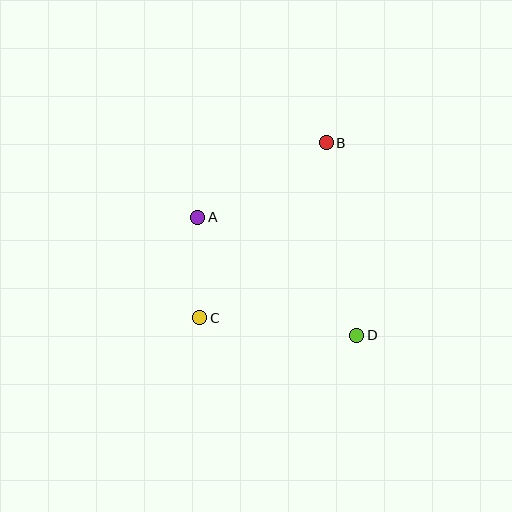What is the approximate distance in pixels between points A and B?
The distance between A and B is approximately 149 pixels.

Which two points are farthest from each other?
Points B and C are farthest from each other.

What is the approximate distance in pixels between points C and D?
The distance between C and D is approximately 158 pixels.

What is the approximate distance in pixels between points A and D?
The distance between A and D is approximately 198 pixels.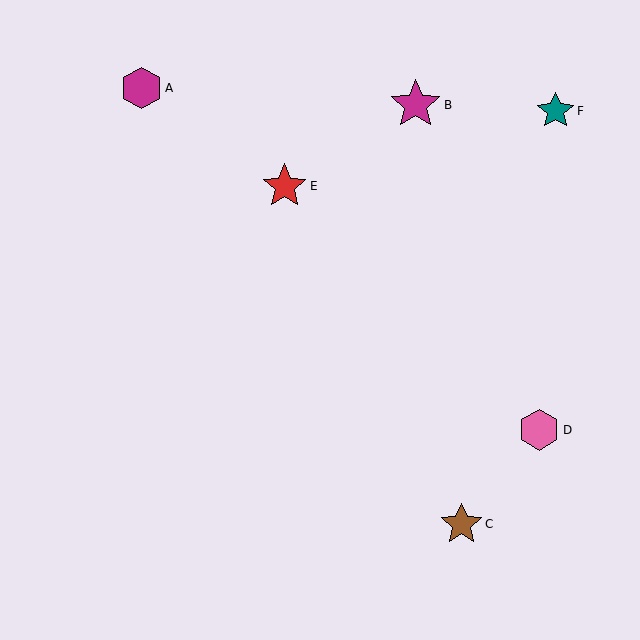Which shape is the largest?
The magenta star (labeled B) is the largest.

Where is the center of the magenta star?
The center of the magenta star is at (416, 105).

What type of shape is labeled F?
Shape F is a teal star.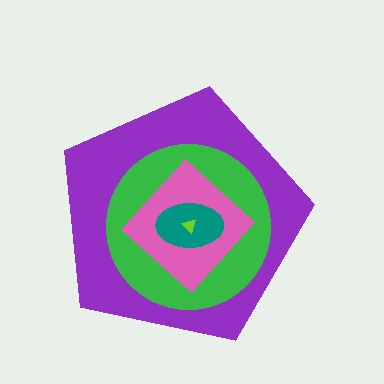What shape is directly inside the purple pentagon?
The green circle.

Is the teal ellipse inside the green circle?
Yes.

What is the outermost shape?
The purple pentagon.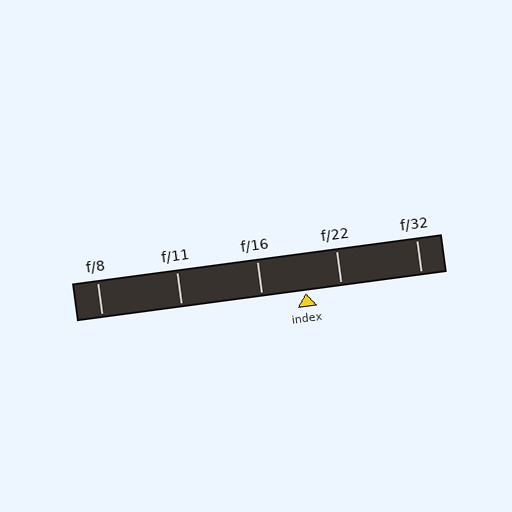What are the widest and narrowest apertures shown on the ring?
The widest aperture shown is f/8 and the narrowest is f/32.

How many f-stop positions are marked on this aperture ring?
There are 5 f-stop positions marked.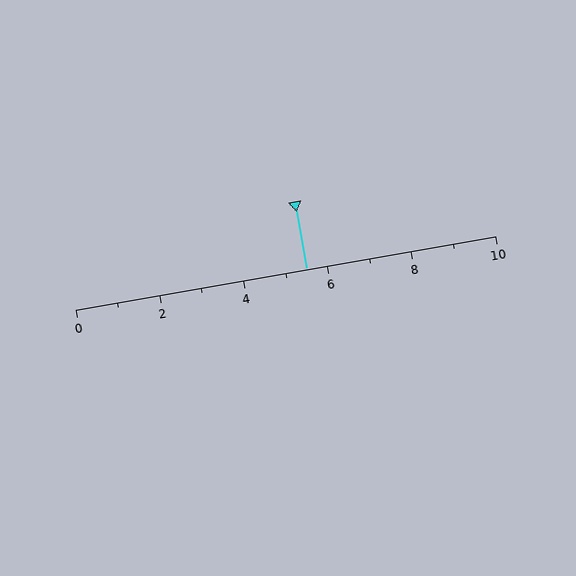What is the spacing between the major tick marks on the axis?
The major ticks are spaced 2 apart.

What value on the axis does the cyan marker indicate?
The marker indicates approximately 5.5.